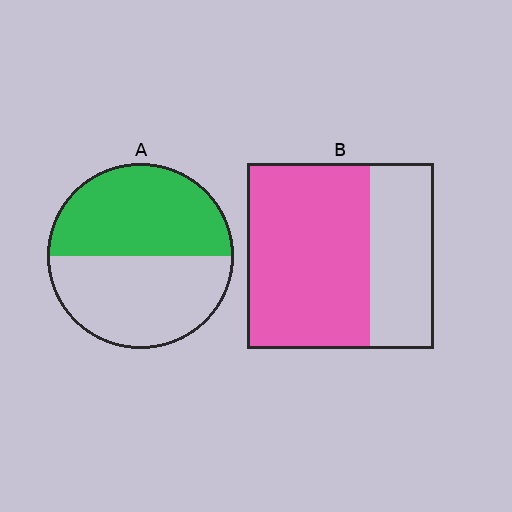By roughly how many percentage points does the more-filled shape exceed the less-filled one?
By roughly 15 percentage points (B over A).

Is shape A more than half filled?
Roughly half.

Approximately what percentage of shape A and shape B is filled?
A is approximately 50% and B is approximately 65%.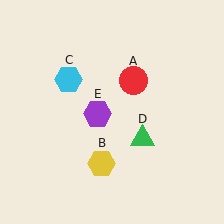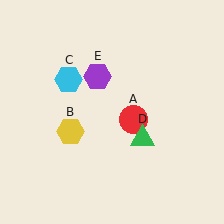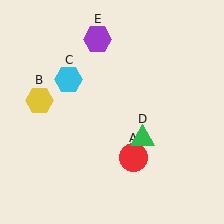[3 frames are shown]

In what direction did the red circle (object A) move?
The red circle (object A) moved down.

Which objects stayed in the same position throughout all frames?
Cyan hexagon (object C) and green triangle (object D) remained stationary.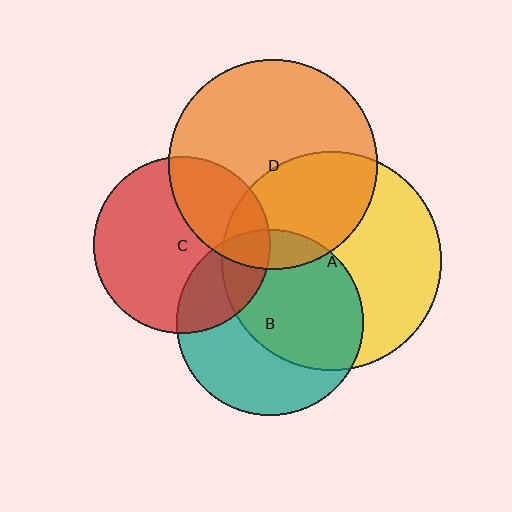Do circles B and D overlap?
Yes.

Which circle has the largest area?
Circle A (yellow).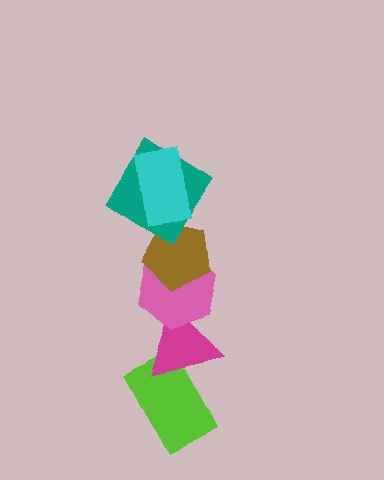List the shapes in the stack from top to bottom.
From top to bottom: the cyan rectangle, the teal diamond, the brown pentagon, the pink hexagon, the magenta triangle, the lime rectangle.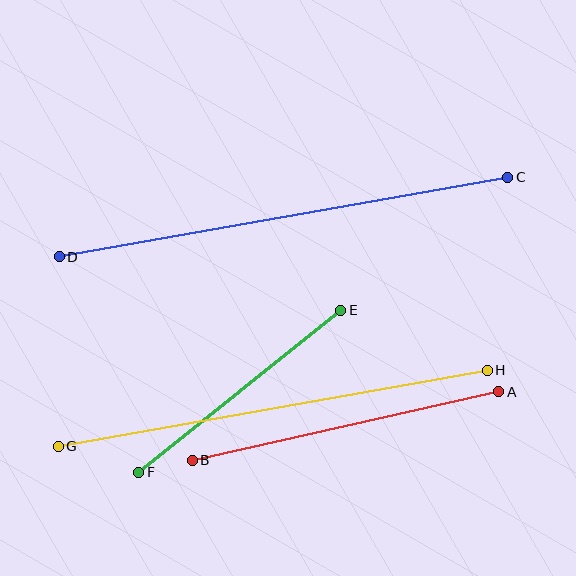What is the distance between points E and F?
The distance is approximately 259 pixels.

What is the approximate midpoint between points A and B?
The midpoint is at approximately (345, 426) pixels.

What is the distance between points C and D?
The distance is approximately 455 pixels.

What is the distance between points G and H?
The distance is approximately 436 pixels.